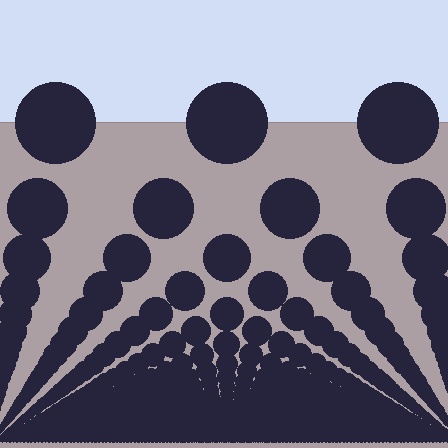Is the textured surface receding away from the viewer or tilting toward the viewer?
The surface appears to tilt toward the viewer. Texture elements get larger and sparser toward the top.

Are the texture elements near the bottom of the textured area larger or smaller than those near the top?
Smaller. The gradient is inverted — elements near the bottom are smaller and denser.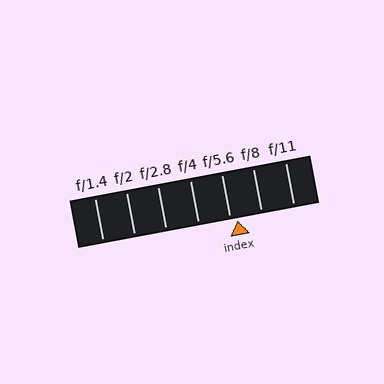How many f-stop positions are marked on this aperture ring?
There are 7 f-stop positions marked.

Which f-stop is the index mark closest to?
The index mark is closest to f/5.6.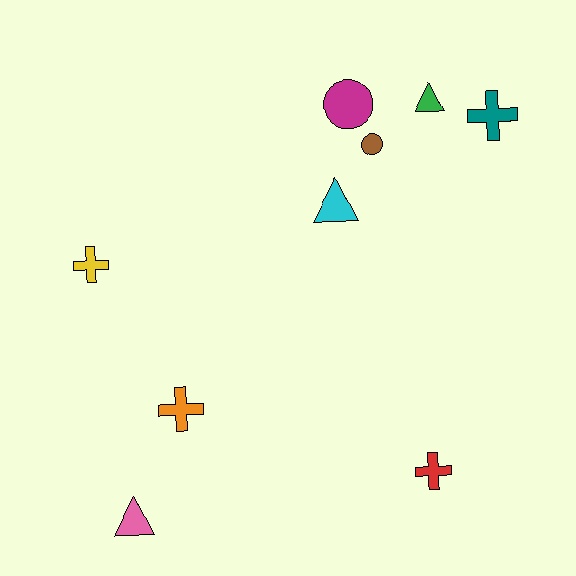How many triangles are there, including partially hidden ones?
There are 3 triangles.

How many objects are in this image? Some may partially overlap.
There are 9 objects.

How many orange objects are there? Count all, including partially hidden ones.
There is 1 orange object.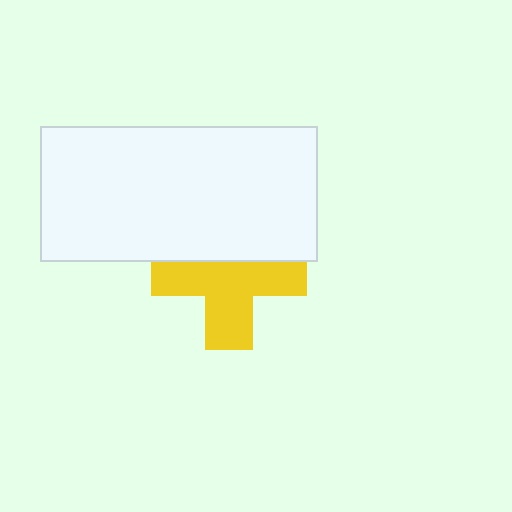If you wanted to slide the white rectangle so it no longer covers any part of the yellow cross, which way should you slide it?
Slide it up — that is the most direct way to separate the two shapes.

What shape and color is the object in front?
The object in front is a white rectangle.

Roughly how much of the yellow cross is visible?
About half of it is visible (roughly 62%).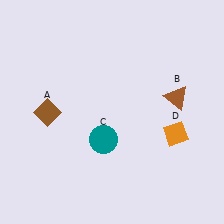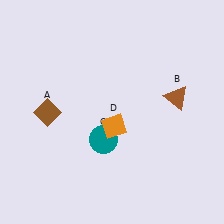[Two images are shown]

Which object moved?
The orange diamond (D) moved left.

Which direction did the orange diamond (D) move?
The orange diamond (D) moved left.